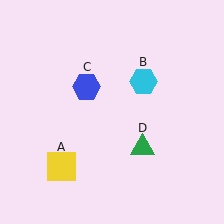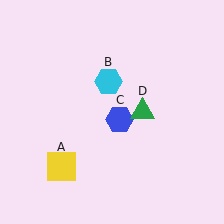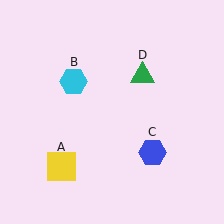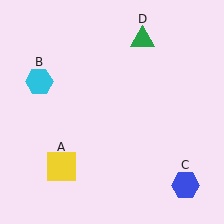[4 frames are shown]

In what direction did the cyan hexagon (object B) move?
The cyan hexagon (object B) moved left.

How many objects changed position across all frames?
3 objects changed position: cyan hexagon (object B), blue hexagon (object C), green triangle (object D).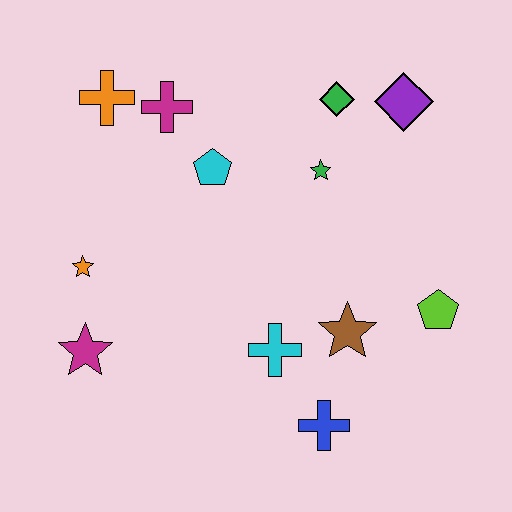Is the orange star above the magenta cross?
No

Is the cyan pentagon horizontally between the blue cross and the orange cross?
Yes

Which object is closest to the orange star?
The magenta star is closest to the orange star.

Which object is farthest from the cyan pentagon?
The blue cross is farthest from the cyan pentagon.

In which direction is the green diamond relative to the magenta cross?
The green diamond is to the right of the magenta cross.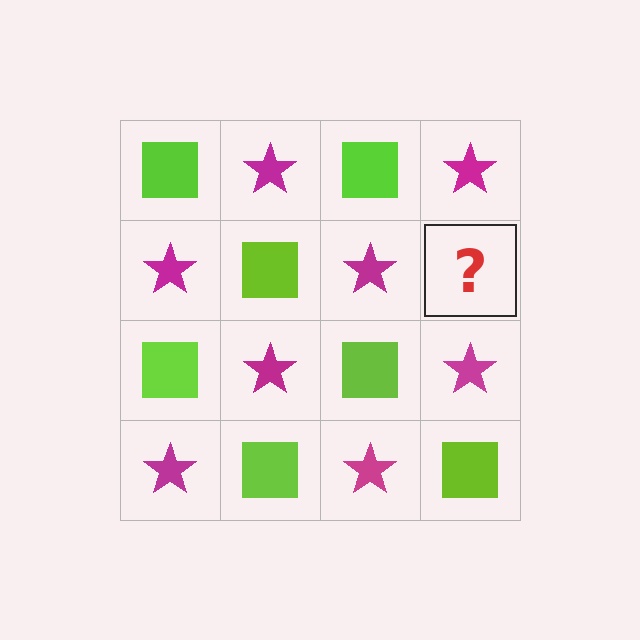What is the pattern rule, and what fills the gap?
The rule is that it alternates lime square and magenta star in a checkerboard pattern. The gap should be filled with a lime square.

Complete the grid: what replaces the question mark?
The question mark should be replaced with a lime square.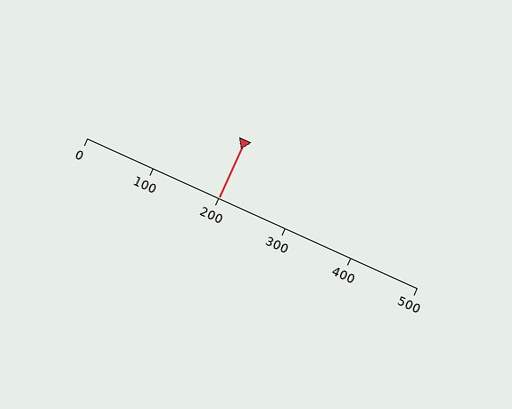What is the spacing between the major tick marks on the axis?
The major ticks are spaced 100 apart.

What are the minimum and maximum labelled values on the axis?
The axis runs from 0 to 500.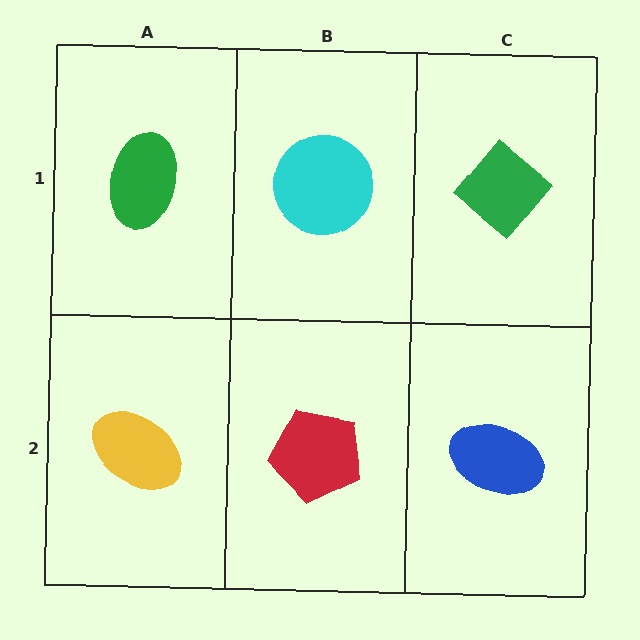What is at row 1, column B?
A cyan circle.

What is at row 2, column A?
A yellow ellipse.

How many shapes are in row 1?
3 shapes.